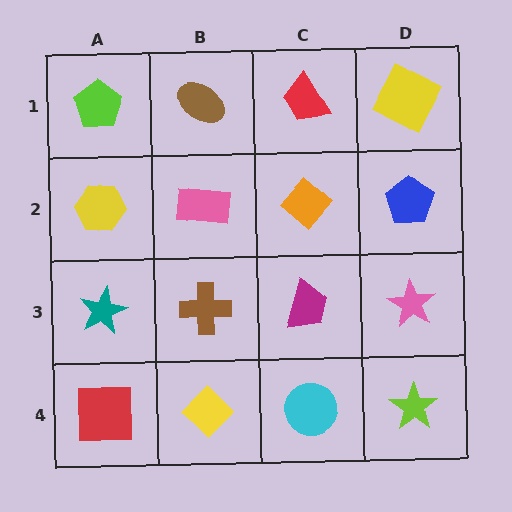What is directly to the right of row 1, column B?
A red trapezoid.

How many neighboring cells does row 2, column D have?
3.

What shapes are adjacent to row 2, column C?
A red trapezoid (row 1, column C), a magenta trapezoid (row 3, column C), a pink rectangle (row 2, column B), a blue pentagon (row 2, column D).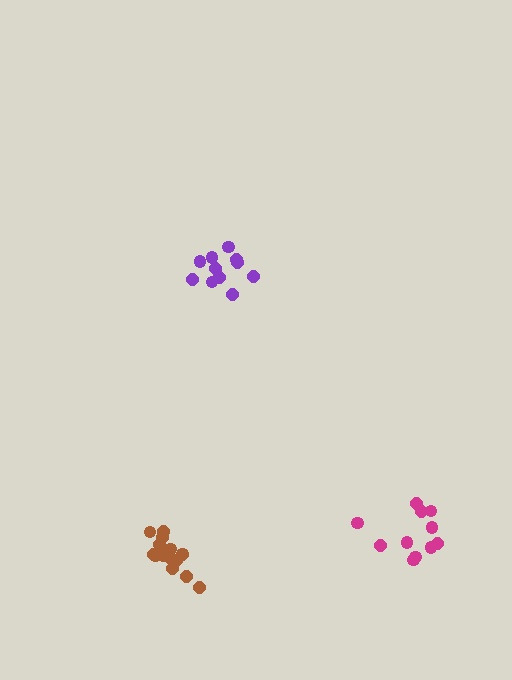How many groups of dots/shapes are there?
There are 3 groups.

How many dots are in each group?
Group 1: 11 dots, Group 2: 16 dots, Group 3: 11 dots (38 total).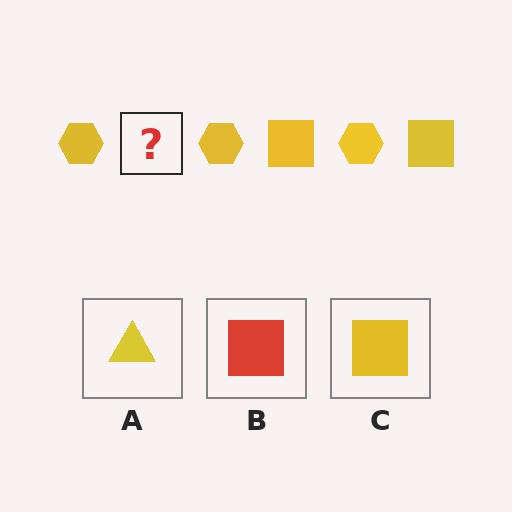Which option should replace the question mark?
Option C.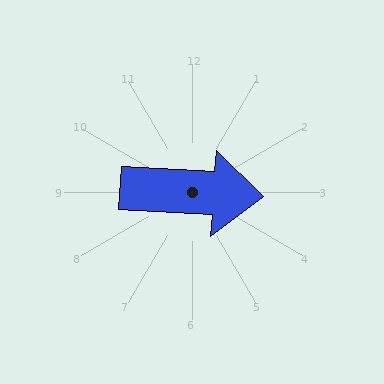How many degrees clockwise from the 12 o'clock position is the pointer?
Approximately 93 degrees.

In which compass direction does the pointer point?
East.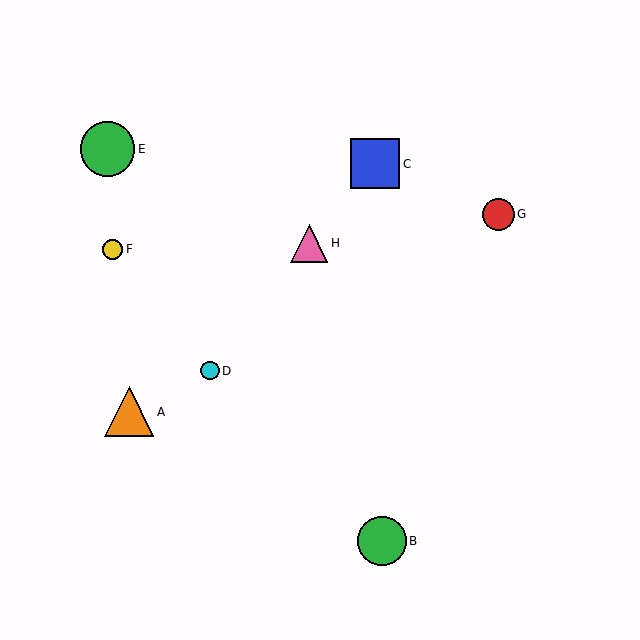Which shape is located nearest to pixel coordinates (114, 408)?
The orange triangle (labeled A) at (129, 412) is nearest to that location.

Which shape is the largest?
The green circle (labeled E) is the largest.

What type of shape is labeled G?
Shape G is a red circle.